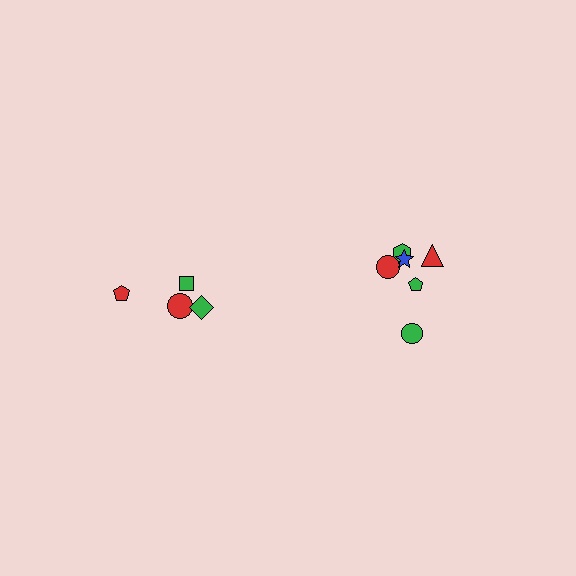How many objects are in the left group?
There are 4 objects.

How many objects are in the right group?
There are 6 objects.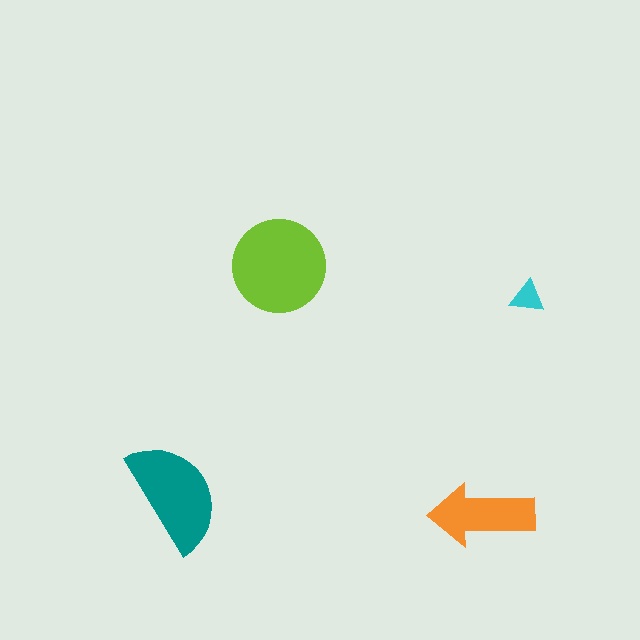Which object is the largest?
The lime circle.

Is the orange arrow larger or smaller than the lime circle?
Smaller.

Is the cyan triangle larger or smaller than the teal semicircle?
Smaller.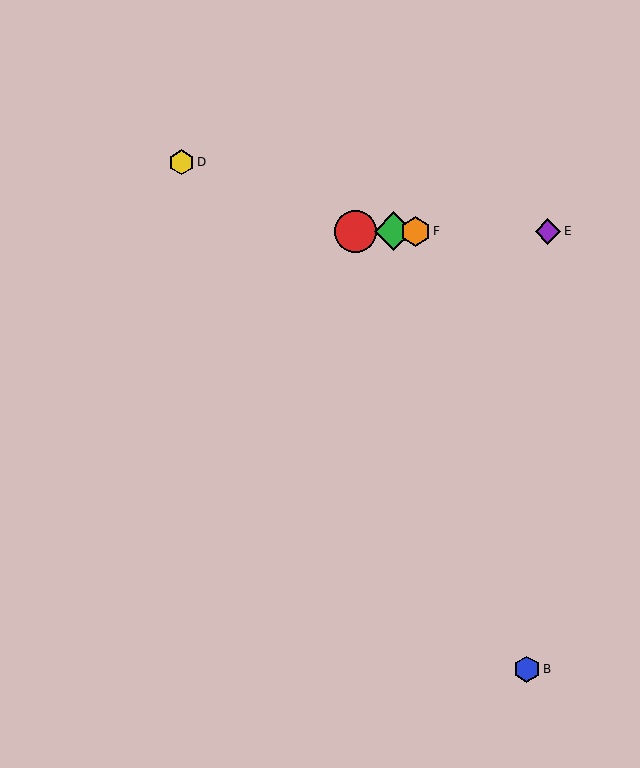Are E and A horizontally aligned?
Yes, both are at y≈231.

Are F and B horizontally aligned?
No, F is at y≈231 and B is at y≈669.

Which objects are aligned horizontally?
Objects A, C, E, F are aligned horizontally.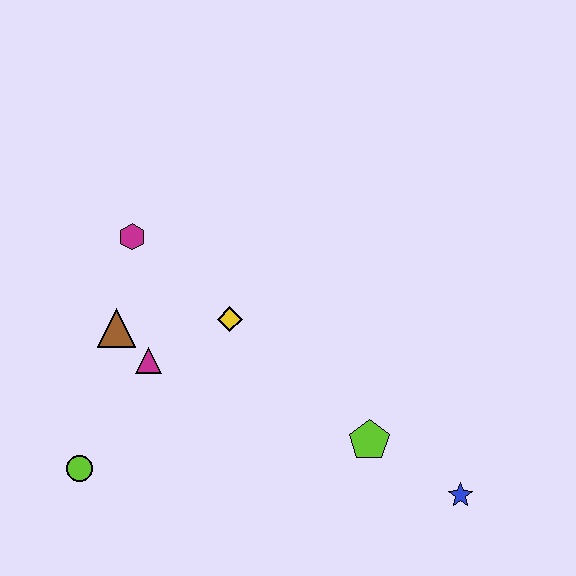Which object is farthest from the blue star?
The magenta hexagon is farthest from the blue star.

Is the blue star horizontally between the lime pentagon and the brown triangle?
No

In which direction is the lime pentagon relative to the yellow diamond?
The lime pentagon is to the right of the yellow diamond.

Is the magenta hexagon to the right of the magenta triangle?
No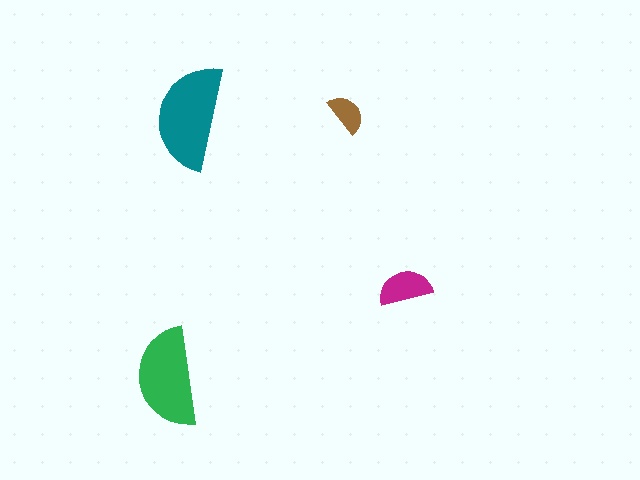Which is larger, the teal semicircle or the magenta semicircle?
The teal one.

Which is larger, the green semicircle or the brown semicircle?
The green one.